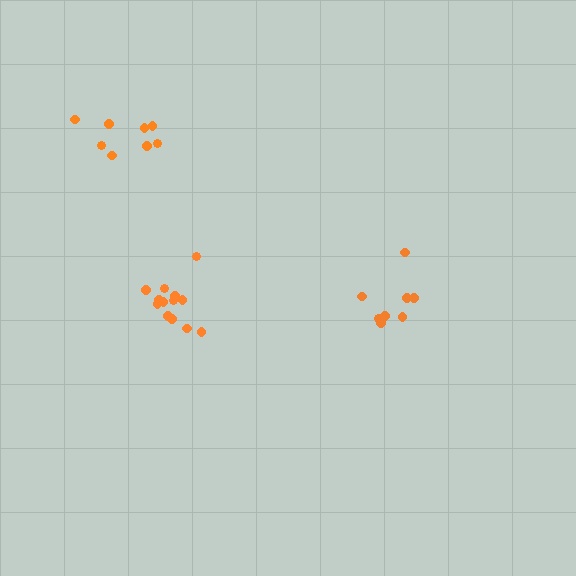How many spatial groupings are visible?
There are 3 spatial groupings.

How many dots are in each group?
Group 1: 8 dots, Group 2: 13 dots, Group 3: 8 dots (29 total).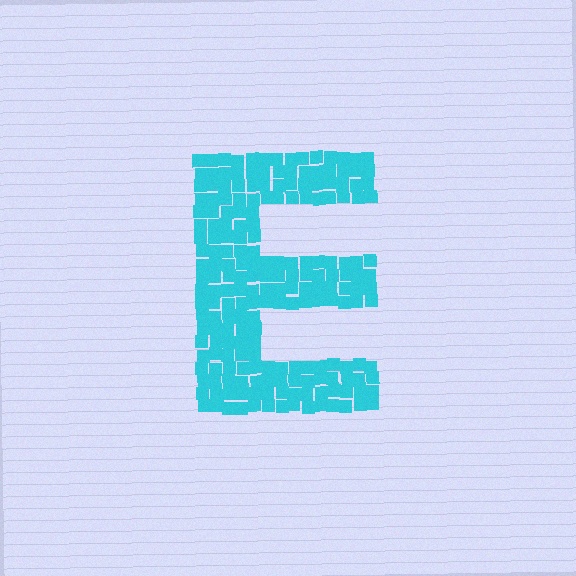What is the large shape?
The large shape is the letter E.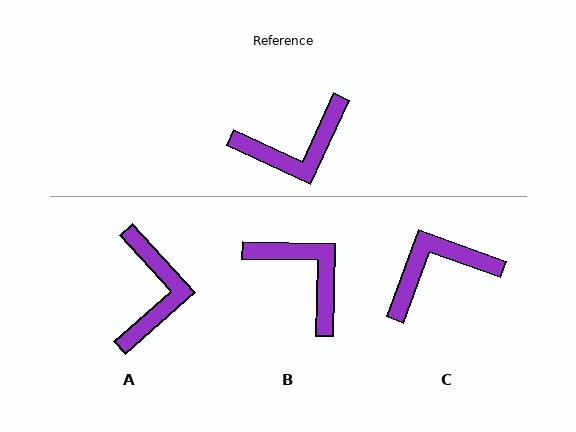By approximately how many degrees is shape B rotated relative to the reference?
Approximately 113 degrees counter-clockwise.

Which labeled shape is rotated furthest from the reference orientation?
C, about 175 degrees away.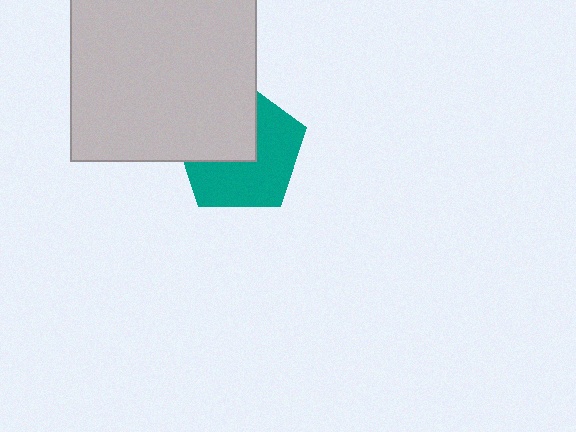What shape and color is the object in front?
The object in front is a light gray square.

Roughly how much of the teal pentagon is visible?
About half of it is visible (roughly 57%).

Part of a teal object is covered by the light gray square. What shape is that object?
It is a pentagon.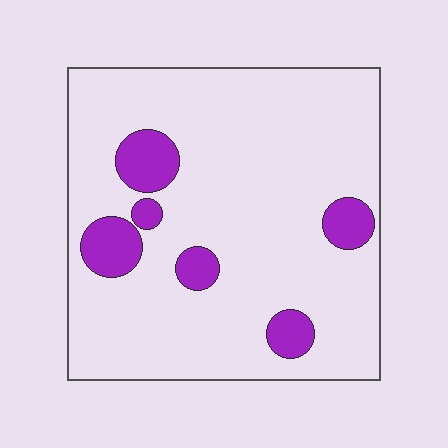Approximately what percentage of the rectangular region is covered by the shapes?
Approximately 15%.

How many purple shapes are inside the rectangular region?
6.